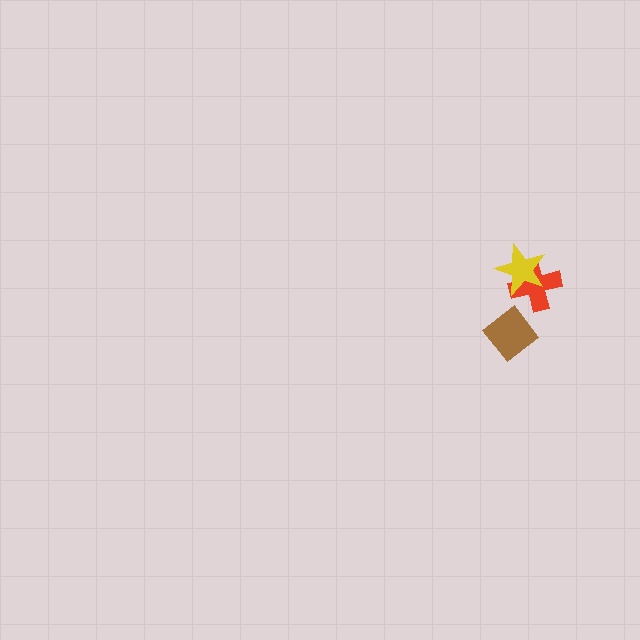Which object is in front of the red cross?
The yellow star is in front of the red cross.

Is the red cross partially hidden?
Yes, it is partially covered by another shape.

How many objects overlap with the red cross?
1 object overlaps with the red cross.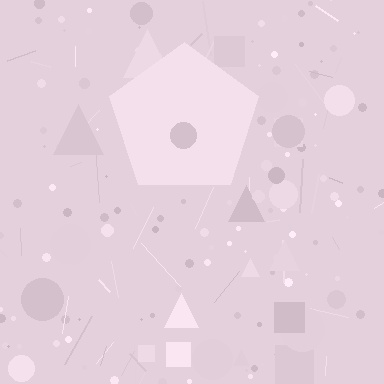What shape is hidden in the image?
A pentagon is hidden in the image.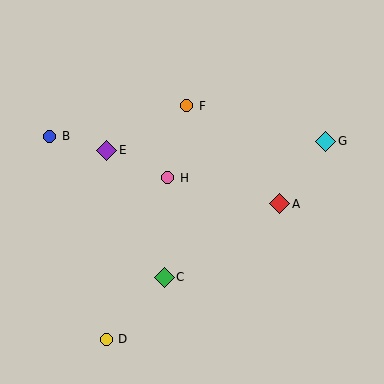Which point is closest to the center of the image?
Point H at (168, 178) is closest to the center.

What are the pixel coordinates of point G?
Point G is at (326, 141).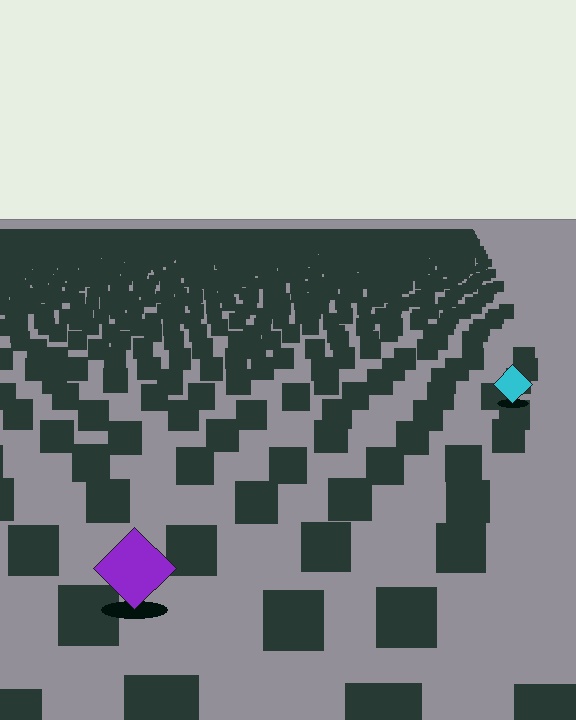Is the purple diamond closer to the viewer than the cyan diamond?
Yes. The purple diamond is closer — you can tell from the texture gradient: the ground texture is coarser near it.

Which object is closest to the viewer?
The purple diamond is closest. The texture marks near it are larger and more spread out.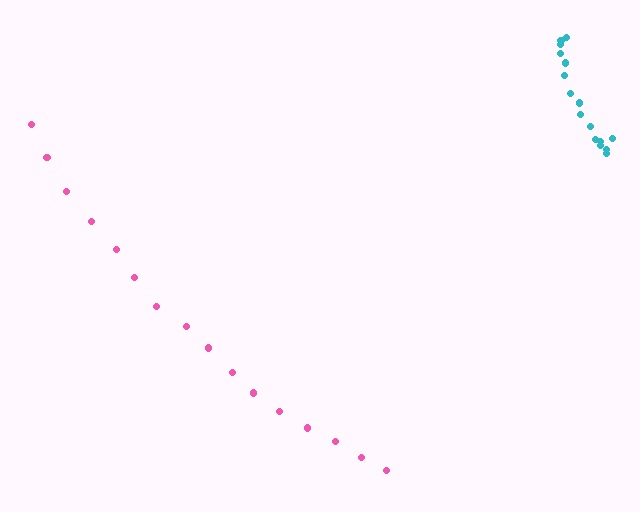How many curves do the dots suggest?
There are 2 distinct paths.